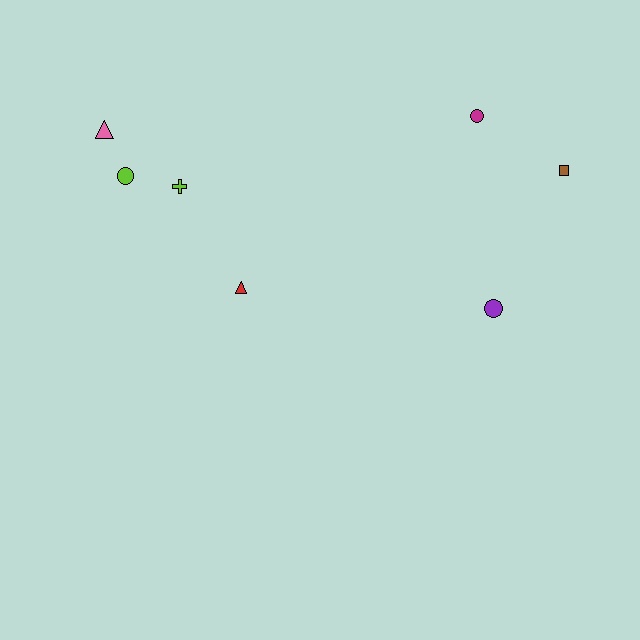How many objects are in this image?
There are 7 objects.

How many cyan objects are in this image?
There are no cyan objects.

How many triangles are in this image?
There are 2 triangles.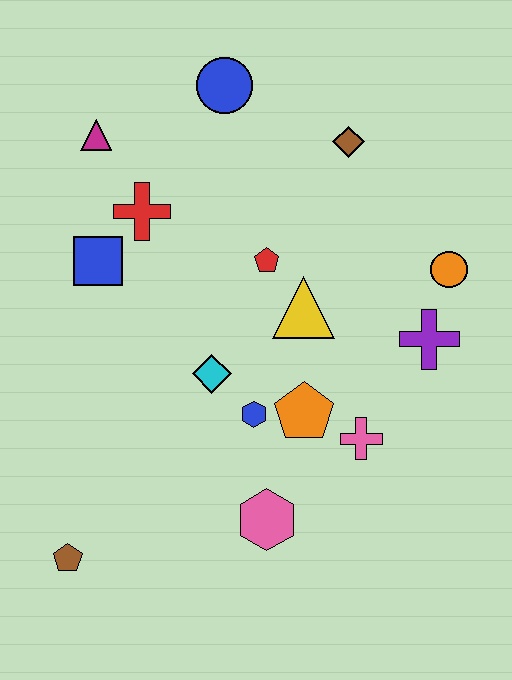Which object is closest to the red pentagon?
The yellow triangle is closest to the red pentagon.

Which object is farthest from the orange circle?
The brown pentagon is farthest from the orange circle.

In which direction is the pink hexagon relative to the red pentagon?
The pink hexagon is below the red pentagon.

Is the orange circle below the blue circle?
Yes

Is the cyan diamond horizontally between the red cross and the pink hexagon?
Yes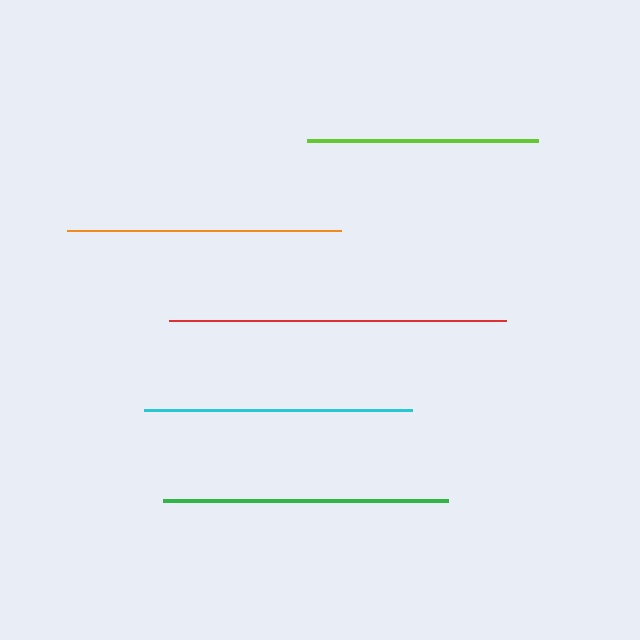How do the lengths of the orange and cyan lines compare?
The orange and cyan lines are approximately the same length.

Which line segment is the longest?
The red line is the longest at approximately 337 pixels.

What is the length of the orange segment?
The orange segment is approximately 274 pixels long.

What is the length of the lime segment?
The lime segment is approximately 231 pixels long.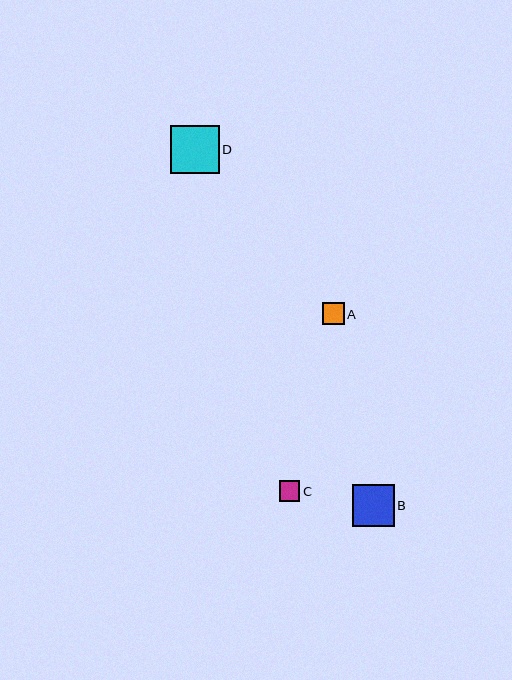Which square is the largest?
Square D is the largest with a size of approximately 49 pixels.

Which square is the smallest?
Square C is the smallest with a size of approximately 21 pixels.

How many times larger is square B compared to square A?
Square B is approximately 1.9 times the size of square A.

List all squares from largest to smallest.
From largest to smallest: D, B, A, C.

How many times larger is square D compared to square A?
Square D is approximately 2.2 times the size of square A.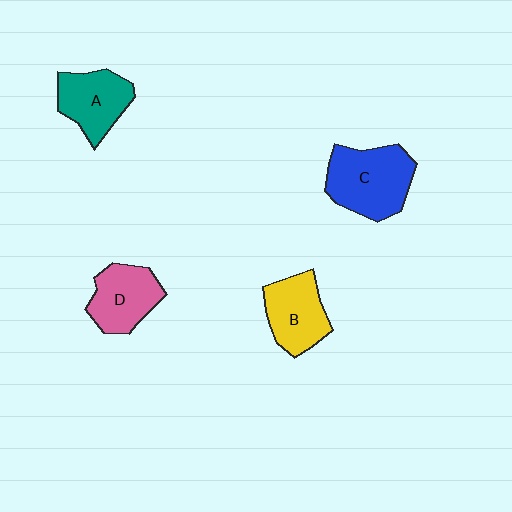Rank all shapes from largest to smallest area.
From largest to smallest: C (blue), B (yellow), D (pink), A (teal).